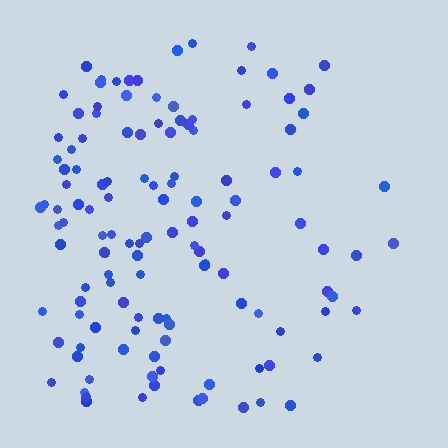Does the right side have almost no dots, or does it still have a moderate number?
Still a moderate number, just noticeably fewer than the left.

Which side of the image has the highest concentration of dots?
The left.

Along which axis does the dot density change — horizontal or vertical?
Horizontal.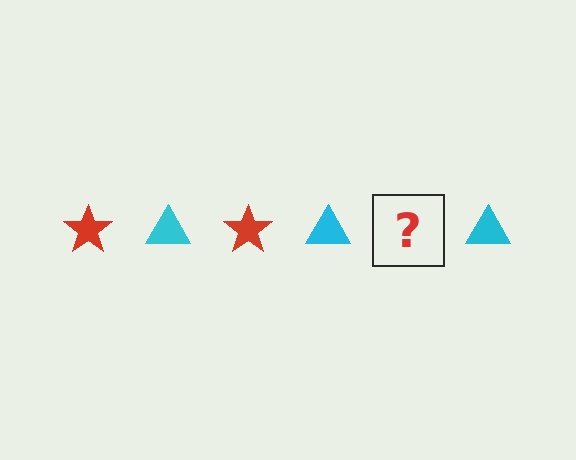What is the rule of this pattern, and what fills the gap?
The rule is that the pattern alternates between red star and cyan triangle. The gap should be filled with a red star.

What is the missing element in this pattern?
The missing element is a red star.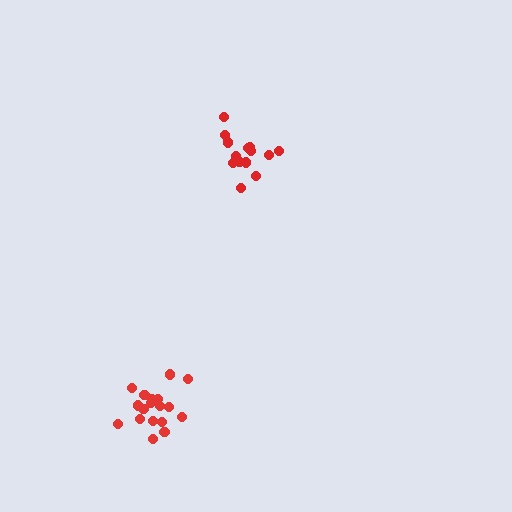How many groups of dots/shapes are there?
There are 2 groups.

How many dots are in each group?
Group 1: 15 dots, Group 2: 19 dots (34 total).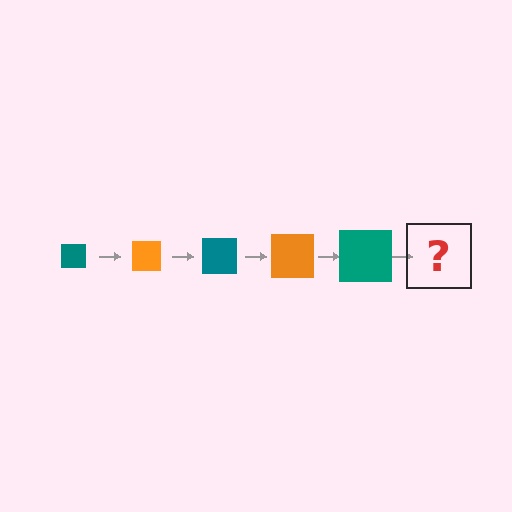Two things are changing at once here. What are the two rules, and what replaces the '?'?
The two rules are that the square grows larger each step and the color cycles through teal and orange. The '?' should be an orange square, larger than the previous one.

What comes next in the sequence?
The next element should be an orange square, larger than the previous one.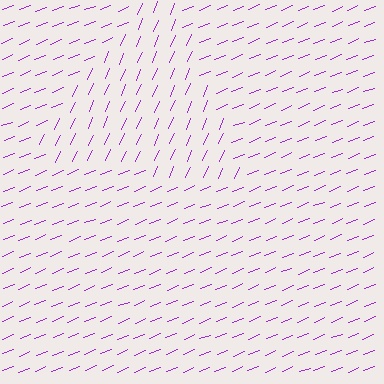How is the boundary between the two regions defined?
The boundary is defined purely by a change in line orientation (approximately 45 degrees difference). All lines are the same color and thickness.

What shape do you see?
I see a triangle.